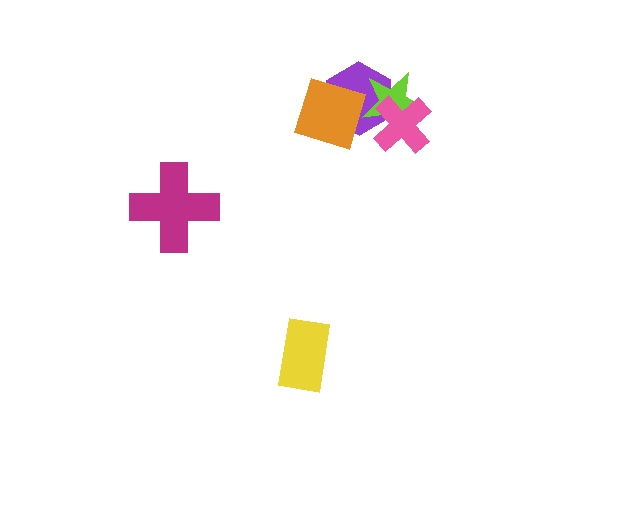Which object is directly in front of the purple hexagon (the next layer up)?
The lime star is directly in front of the purple hexagon.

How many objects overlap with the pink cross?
2 objects overlap with the pink cross.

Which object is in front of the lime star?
The pink cross is in front of the lime star.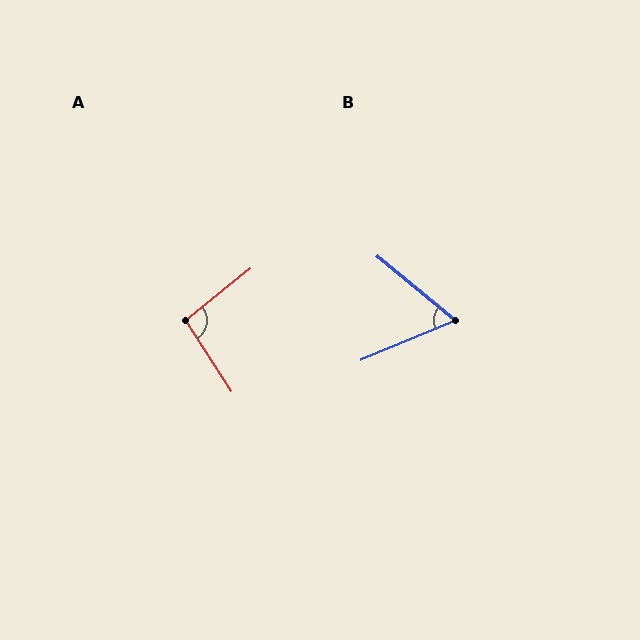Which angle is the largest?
A, at approximately 96 degrees.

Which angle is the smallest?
B, at approximately 62 degrees.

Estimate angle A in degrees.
Approximately 96 degrees.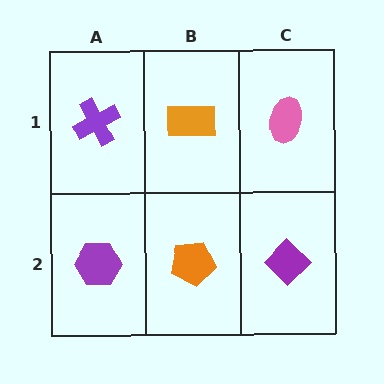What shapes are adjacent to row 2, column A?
A purple cross (row 1, column A), an orange pentagon (row 2, column B).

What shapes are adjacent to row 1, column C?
A purple diamond (row 2, column C), an orange rectangle (row 1, column B).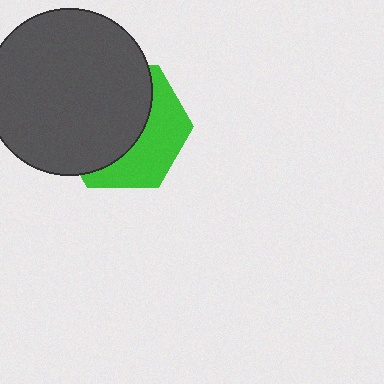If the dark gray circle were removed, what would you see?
You would see the complete green hexagon.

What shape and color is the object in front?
The object in front is a dark gray circle.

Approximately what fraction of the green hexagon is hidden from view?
Roughly 60% of the green hexagon is hidden behind the dark gray circle.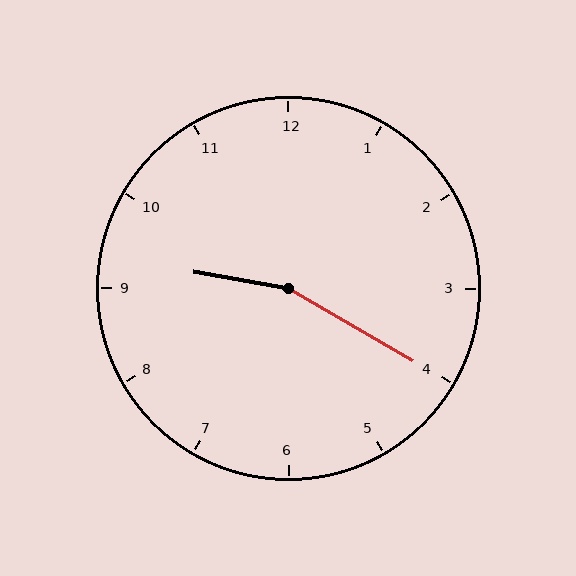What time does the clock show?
9:20.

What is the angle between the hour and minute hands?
Approximately 160 degrees.